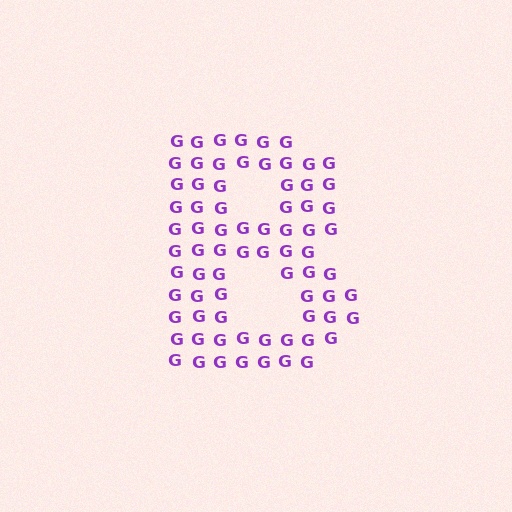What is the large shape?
The large shape is the letter B.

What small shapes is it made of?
It is made of small letter G's.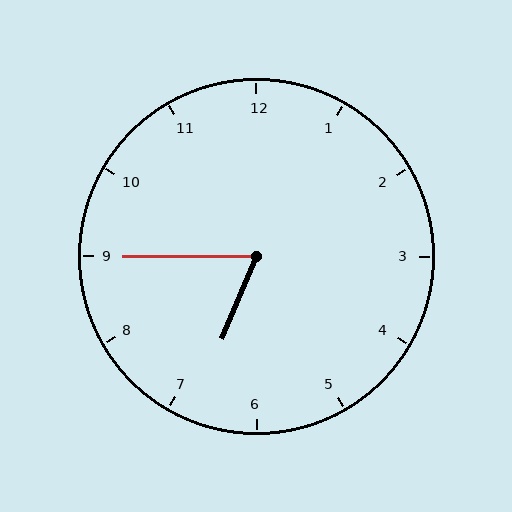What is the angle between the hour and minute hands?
Approximately 68 degrees.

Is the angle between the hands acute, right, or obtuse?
It is acute.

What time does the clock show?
6:45.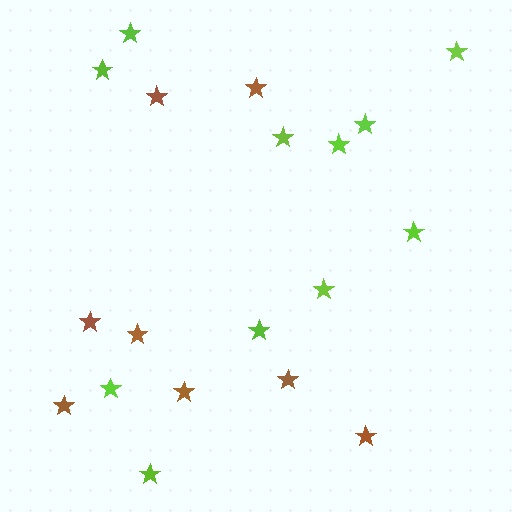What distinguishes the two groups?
There are 2 groups: one group of lime stars (11) and one group of brown stars (8).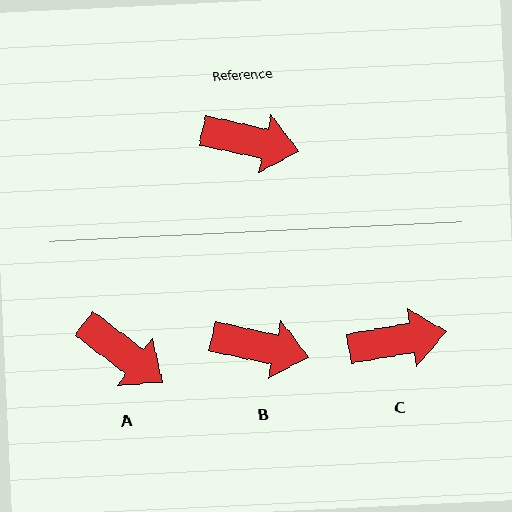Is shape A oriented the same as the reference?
No, it is off by about 25 degrees.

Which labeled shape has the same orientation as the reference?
B.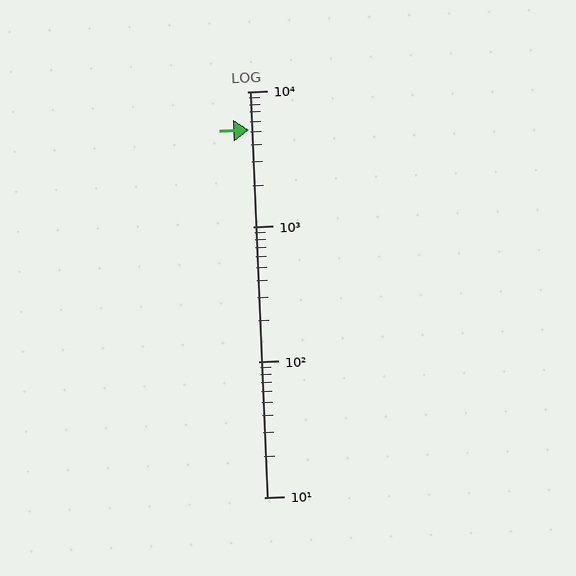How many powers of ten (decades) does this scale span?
The scale spans 3 decades, from 10 to 10000.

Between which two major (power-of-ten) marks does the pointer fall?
The pointer is between 1000 and 10000.